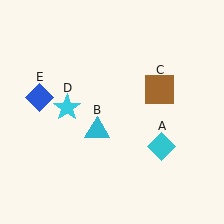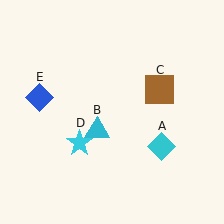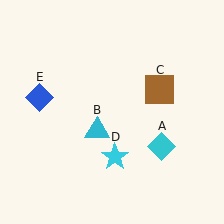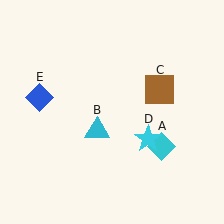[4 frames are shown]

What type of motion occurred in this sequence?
The cyan star (object D) rotated counterclockwise around the center of the scene.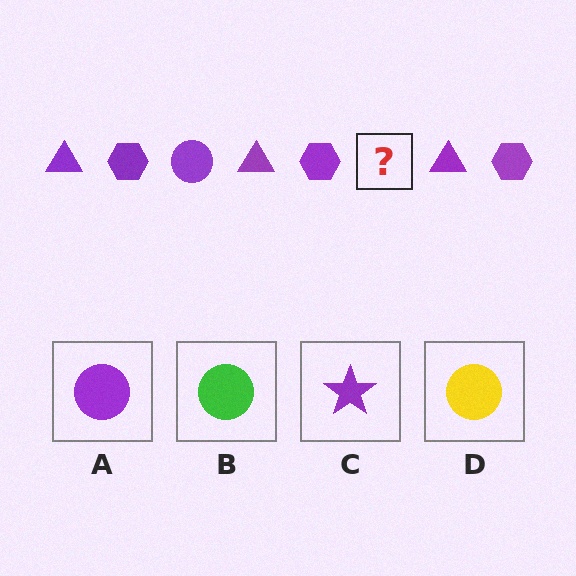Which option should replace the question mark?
Option A.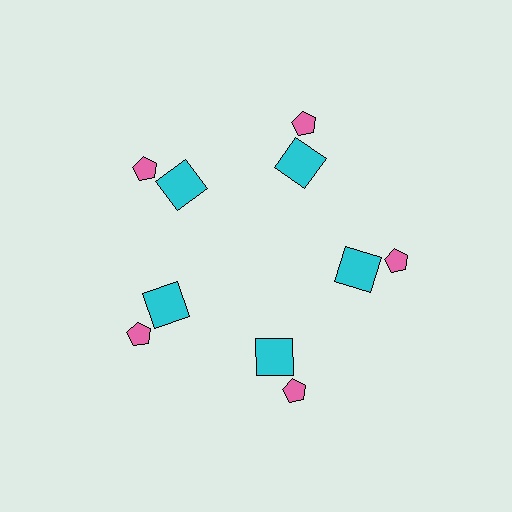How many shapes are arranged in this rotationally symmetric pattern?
There are 10 shapes, arranged in 5 groups of 2.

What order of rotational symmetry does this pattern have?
This pattern has 5-fold rotational symmetry.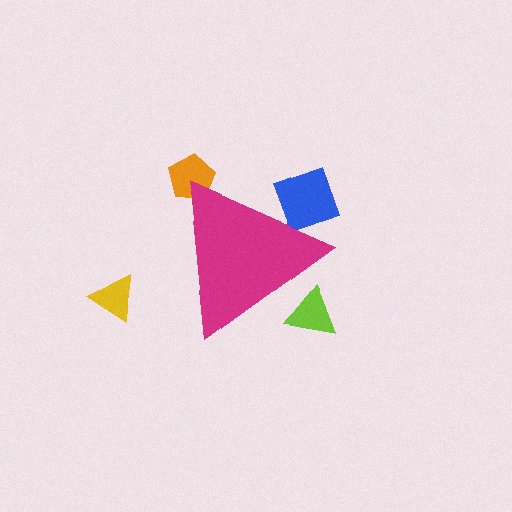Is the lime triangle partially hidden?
Yes, the lime triangle is partially hidden behind the magenta triangle.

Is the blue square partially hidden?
Yes, the blue square is partially hidden behind the magenta triangle.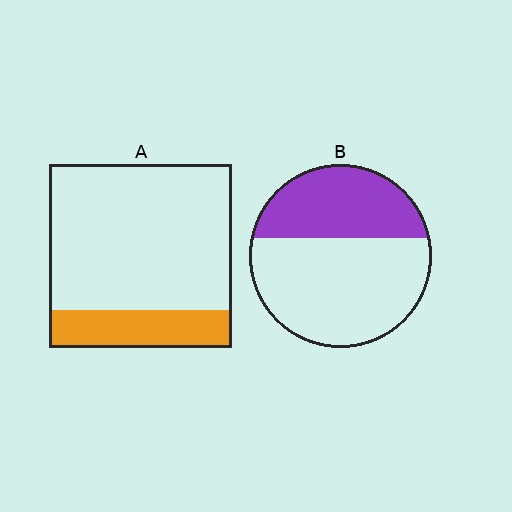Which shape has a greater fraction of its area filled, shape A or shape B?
Shape B.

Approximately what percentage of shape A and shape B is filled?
A is approximately 20% and B is approximately 40%.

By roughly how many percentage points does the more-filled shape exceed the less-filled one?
By roughly 15 percentage points (B over A).